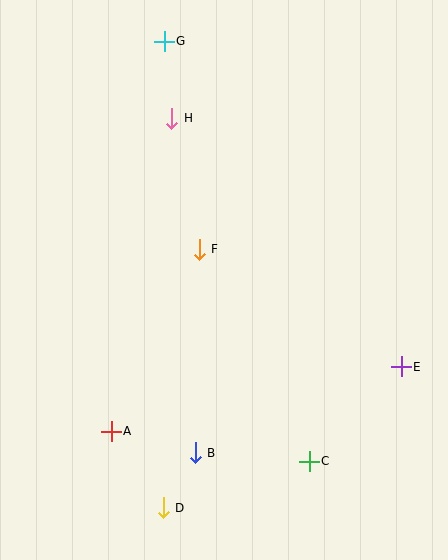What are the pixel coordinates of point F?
Point F is at (199, 249).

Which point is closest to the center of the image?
Point F at (199, 249) is closest to the center.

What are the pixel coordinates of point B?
Point B is at (195, 453).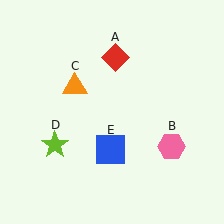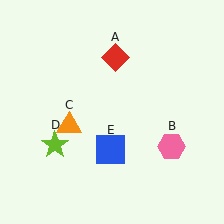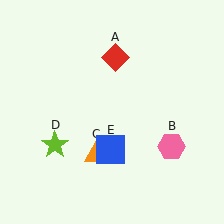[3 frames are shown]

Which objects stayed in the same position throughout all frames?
Red diamond (object A) and pink hexagon (object B) and lime star (object D) and blue square (object E) remained stationary.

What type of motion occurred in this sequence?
The orange triangle (object C) rotated counterclockwise around the center of the scene.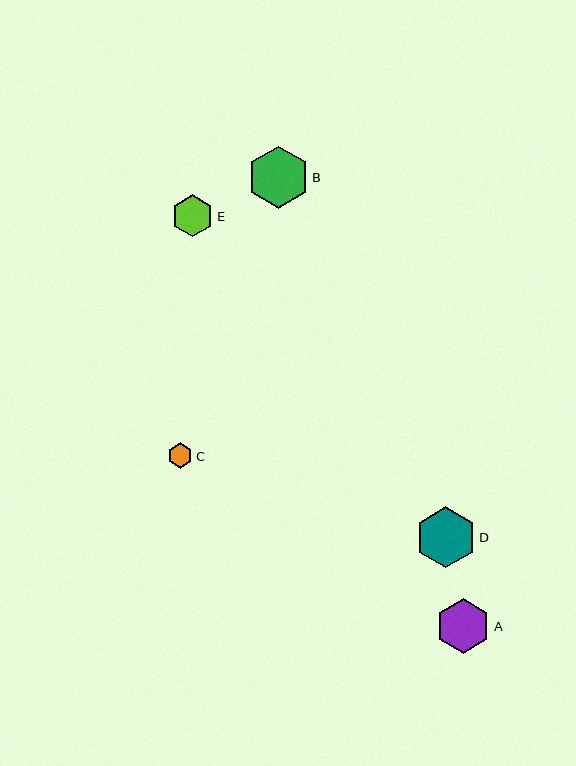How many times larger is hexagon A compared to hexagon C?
Hexagon A is approximately 2.2 times the size of hexagon C.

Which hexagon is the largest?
Hexagon B is the largest with a size of approximately 62 pixels.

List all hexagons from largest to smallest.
From largest to smallest: B, D, A, E, C.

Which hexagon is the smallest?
Hexagon C is the smallest with a size of approximately 25 pixels.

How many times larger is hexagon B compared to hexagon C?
Hexagon B is approximately 2.5 times the size of hexagon C.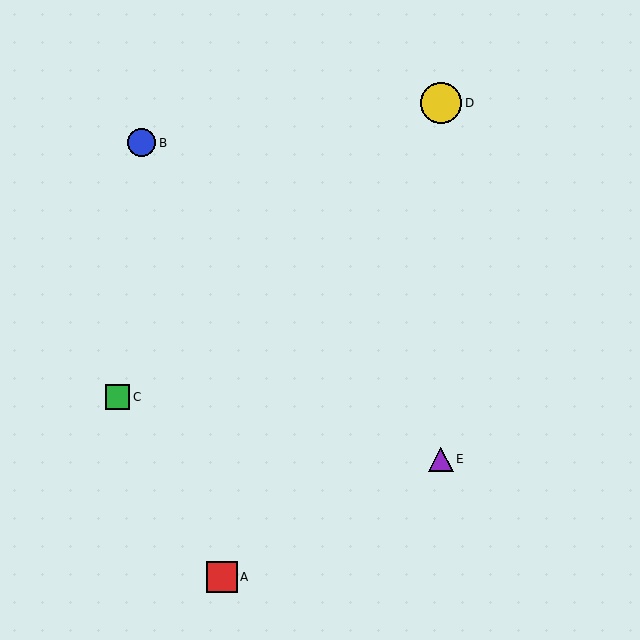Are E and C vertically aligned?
No, E is at x≈441 and C is at x≈118.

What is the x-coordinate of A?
Object A is at x≈222.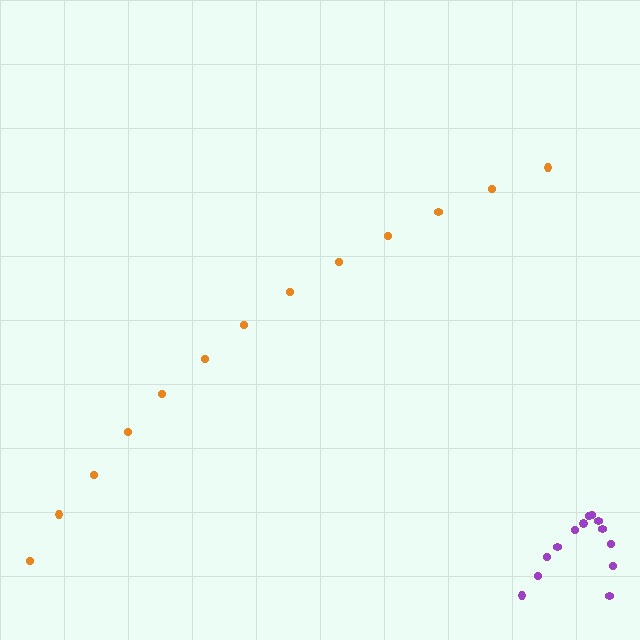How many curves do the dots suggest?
There are 2 distinct paths.